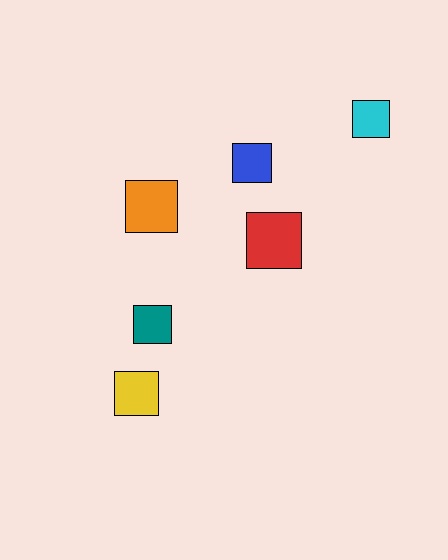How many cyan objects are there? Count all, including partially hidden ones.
There is 1 cyan object.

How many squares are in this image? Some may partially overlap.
There are 6 squares.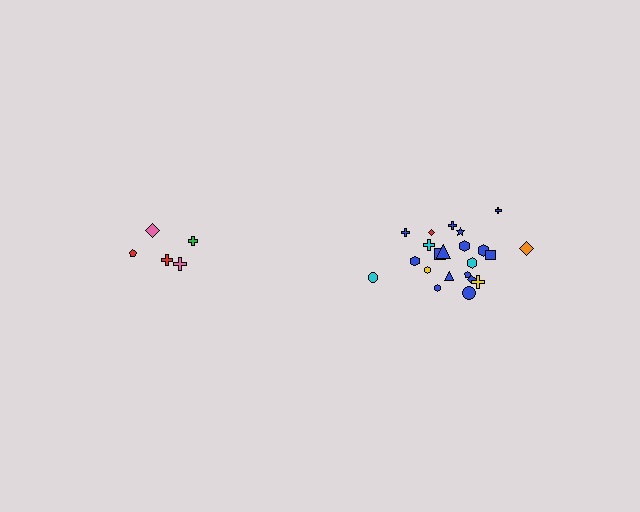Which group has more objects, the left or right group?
The right group.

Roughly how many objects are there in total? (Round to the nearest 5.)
Roughly 25 objects in total.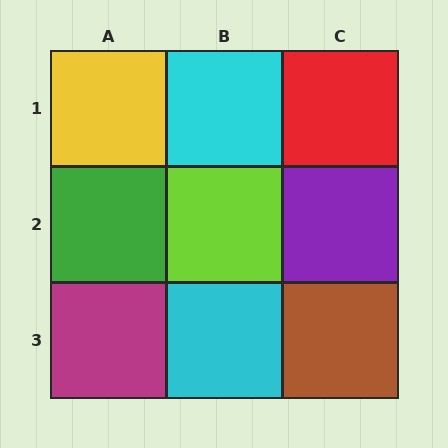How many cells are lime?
1 cell is lime.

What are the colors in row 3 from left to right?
Magenta, cyan, brown.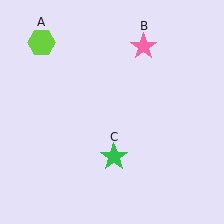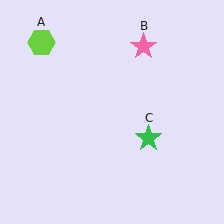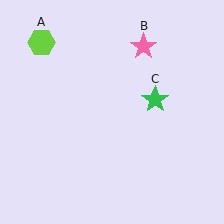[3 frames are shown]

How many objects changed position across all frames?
1 object changed position: green star (object C).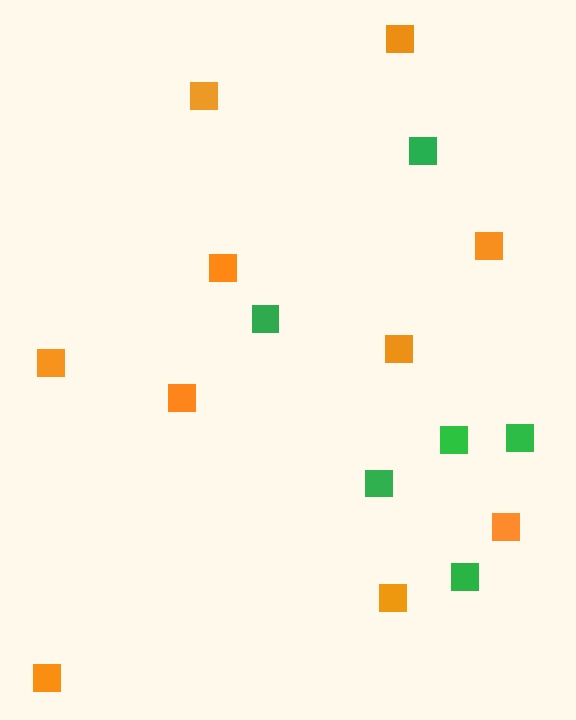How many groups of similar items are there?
There are 2 groups: one group of green squares (6) and one group of orange squares (10).